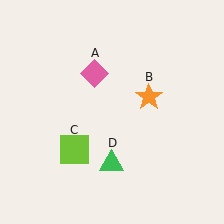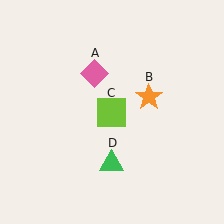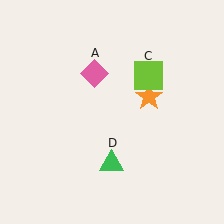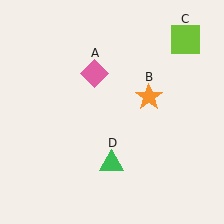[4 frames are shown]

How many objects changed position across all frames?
1 object changed position: lime square (object C).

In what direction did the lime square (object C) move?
The lime square (object C) moved up and to the right.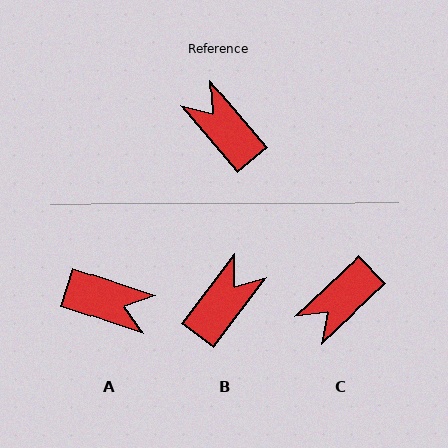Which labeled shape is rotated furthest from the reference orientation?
A, about 149 degrees away.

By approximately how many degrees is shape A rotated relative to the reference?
Approximately 149 degrees clockwise.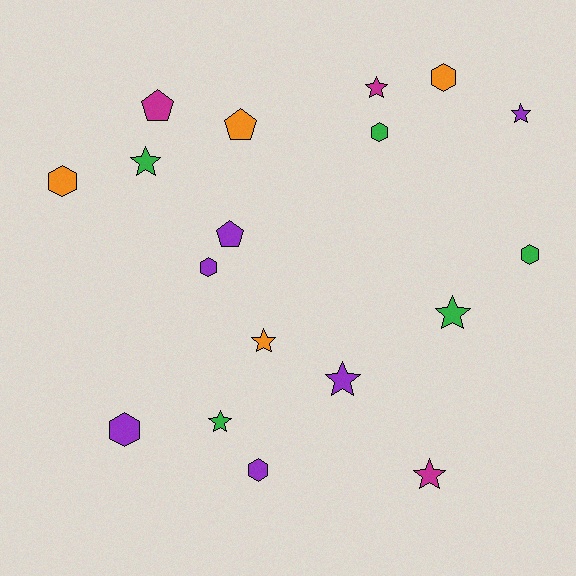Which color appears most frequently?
Purple, with 6 objects.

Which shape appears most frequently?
Star, with 8 objects.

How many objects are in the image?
There are 18 objects.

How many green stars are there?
There are 3 green stars.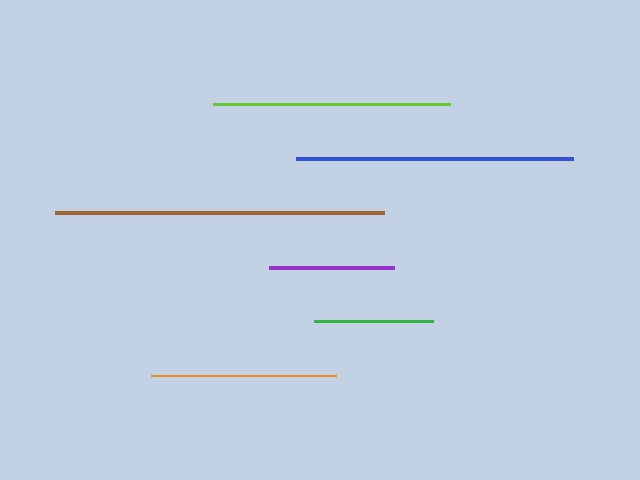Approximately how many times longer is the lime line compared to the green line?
The lime line is approximately 2.0 times the length of the green line.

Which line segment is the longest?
The brown line is the longest at approximately 329 pixels.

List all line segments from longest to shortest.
From longest to shortest: brown, blue, lime, orange, purple, green.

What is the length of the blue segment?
The blue segment is approximately 277 pixels long.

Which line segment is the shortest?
The green line is the shortest at approximately 119 pixels.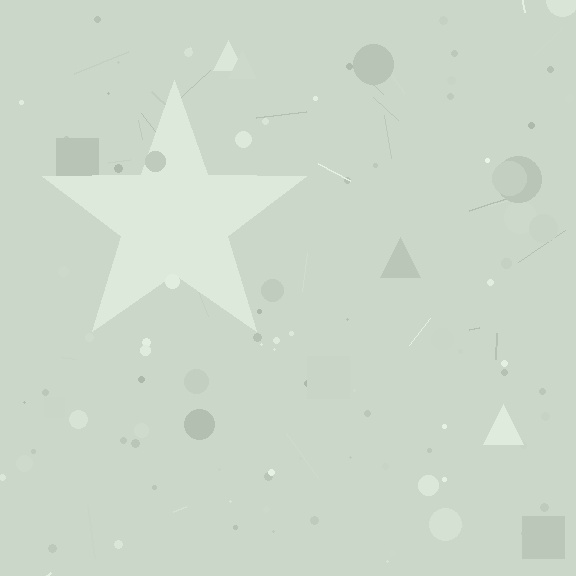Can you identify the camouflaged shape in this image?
The camouflaged shape is a star.